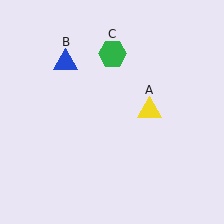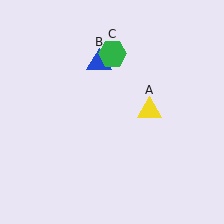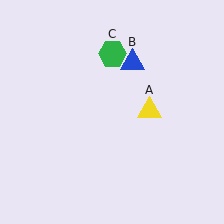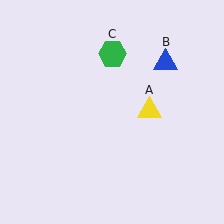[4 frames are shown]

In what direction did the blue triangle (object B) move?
The blue triangle (object B) moved right.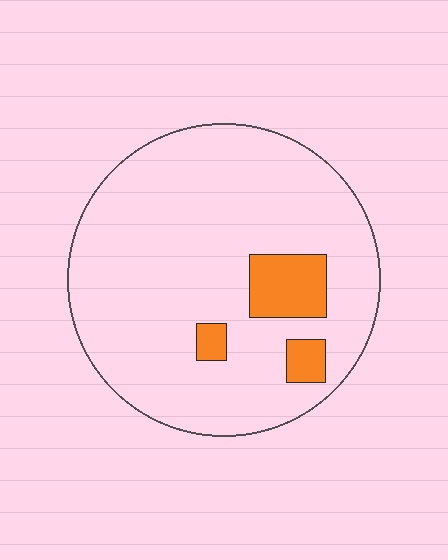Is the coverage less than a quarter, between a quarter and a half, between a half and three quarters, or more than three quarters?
Less than a quarter.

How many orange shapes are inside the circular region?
3.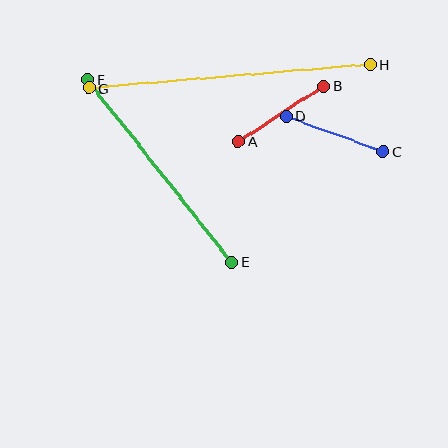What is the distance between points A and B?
The distance is approximately 101 pixels.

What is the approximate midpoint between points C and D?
The midpoint is at approximately (335, 134) pixels.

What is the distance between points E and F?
The distance is approximately 233 pixels.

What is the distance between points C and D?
The distance is approximately 103 pixels.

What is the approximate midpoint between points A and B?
The midpoint is at approximately (281, 114) pixels.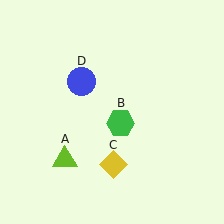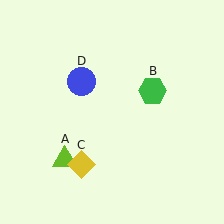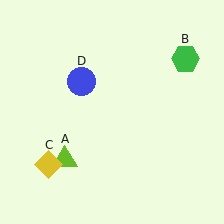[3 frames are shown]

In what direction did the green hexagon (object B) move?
The green hexagon (object B) moved up and to the right.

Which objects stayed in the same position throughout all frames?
Lime triangle (object A) and blue circle (object D) remained stationary.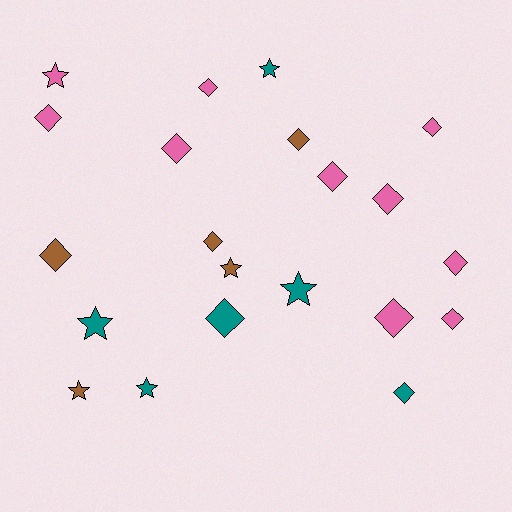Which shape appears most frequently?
Diamond, with 14 objects.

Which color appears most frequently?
Pink, with 10 objects.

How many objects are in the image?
There are 21 objects.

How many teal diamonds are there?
There are 2 teal diamonds.